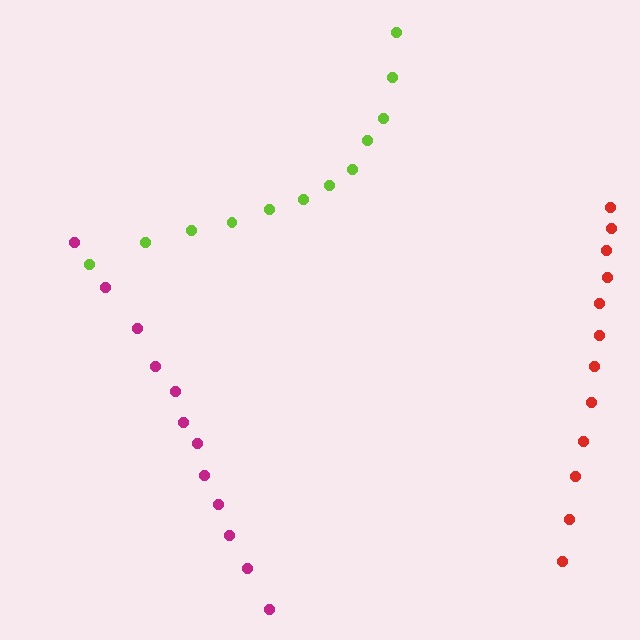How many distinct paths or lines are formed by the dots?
There are 3 distinct paths.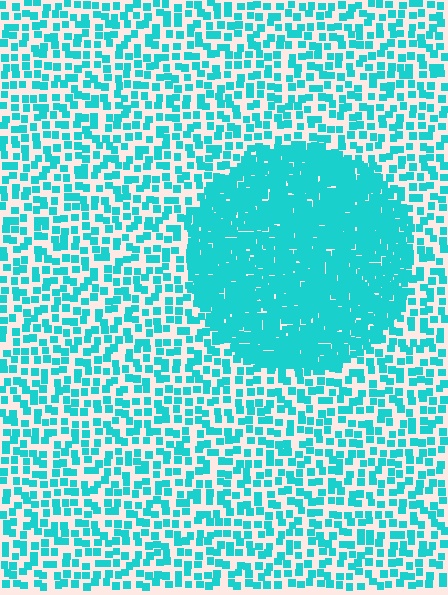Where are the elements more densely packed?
The elements are more densely packed inside the circle boundary.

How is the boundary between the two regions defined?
The boundary is defined by a change in element density (approximately 2.6x ratio). All elements are the same color, size, and shape.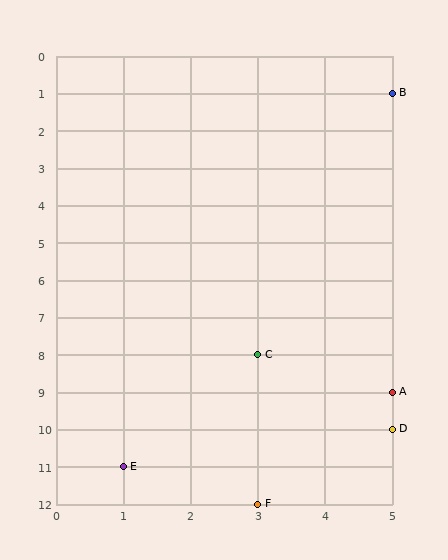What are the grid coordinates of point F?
Point F is at grid coordinates (3, 12).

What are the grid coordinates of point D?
Point D is at grid coordinates (5, 10).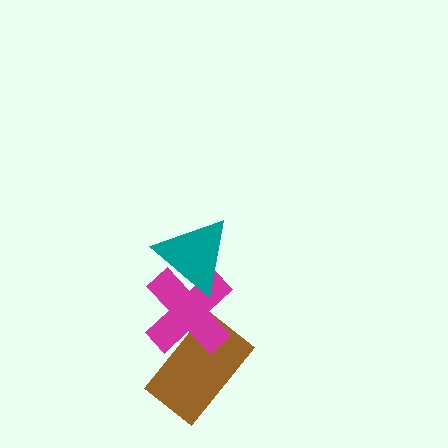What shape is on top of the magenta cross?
The teal triangle is on top of the magenta cross.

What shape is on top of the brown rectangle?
The magenta cross is on top of the brown rectangle.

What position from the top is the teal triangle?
The teal triangle is 1st from the top.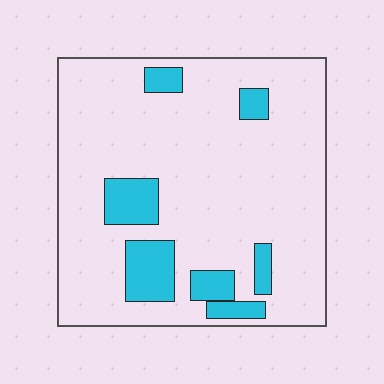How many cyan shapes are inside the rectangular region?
7.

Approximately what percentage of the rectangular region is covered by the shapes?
Approximately 15%.